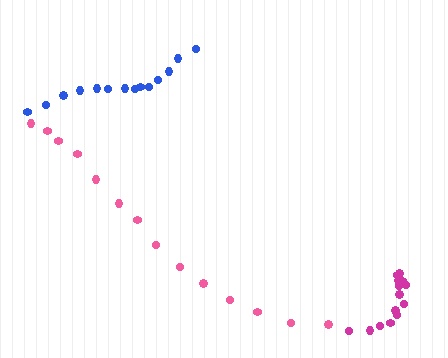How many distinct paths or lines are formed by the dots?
There are 3 distinct paths.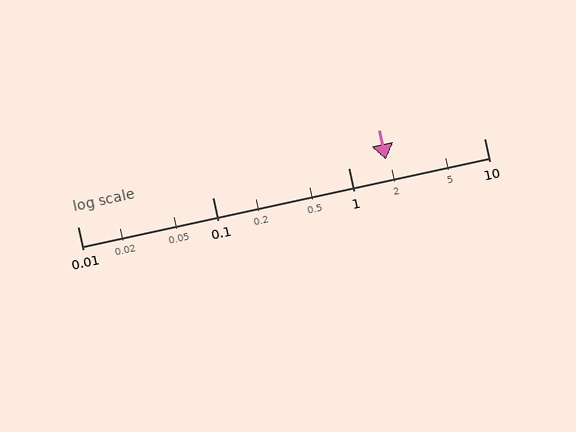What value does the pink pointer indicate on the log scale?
The pointer indicates approximately 1.9.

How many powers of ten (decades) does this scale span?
The scale spans 3 decades, from 0.01 to 10.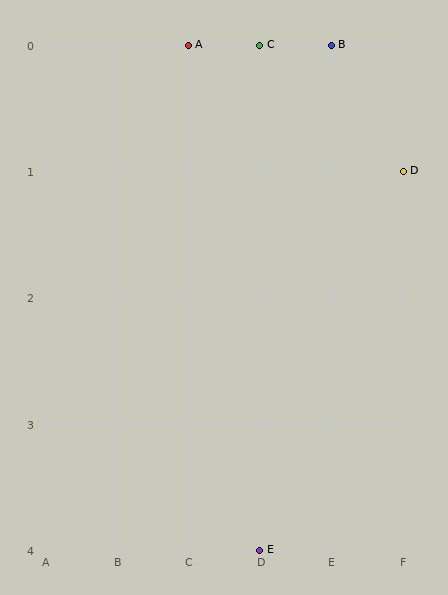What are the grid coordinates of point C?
Point C is at grid coordinates (D, 0).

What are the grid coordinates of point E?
Point E is at grid coordinates (D, 4).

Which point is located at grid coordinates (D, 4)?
Point E is at (D, 4).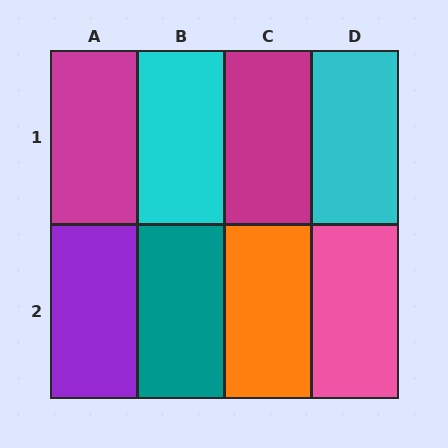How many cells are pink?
1 cell is pink.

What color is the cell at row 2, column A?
Purple.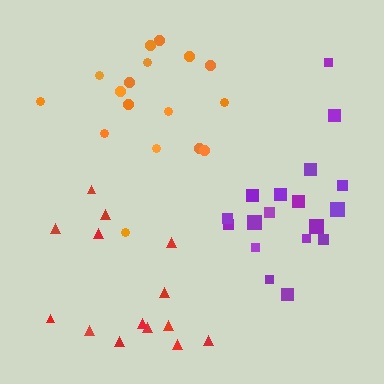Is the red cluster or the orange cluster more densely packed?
Orange.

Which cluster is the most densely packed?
Purple.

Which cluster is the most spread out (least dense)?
Red.